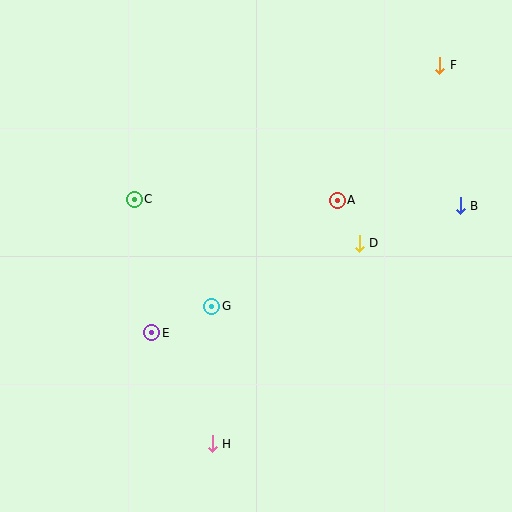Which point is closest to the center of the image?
Point G at (212, 306) is closest to the center.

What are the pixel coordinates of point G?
Point G is at (212, 306).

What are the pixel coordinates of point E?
Point E is at (152, 333).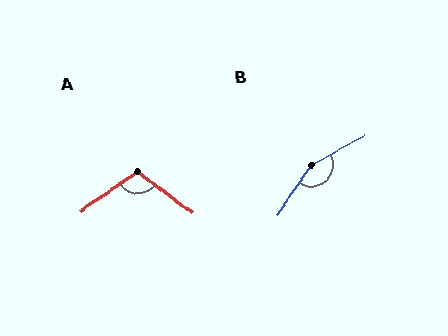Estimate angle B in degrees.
Approximately 153 degrees.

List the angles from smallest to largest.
A (108°), B (153°).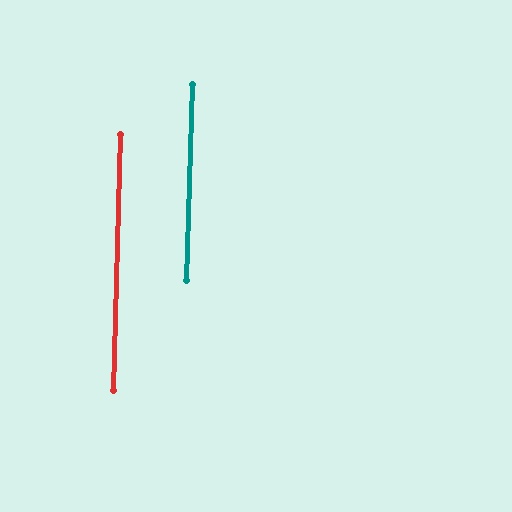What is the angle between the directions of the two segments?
Approximately 0 degrees.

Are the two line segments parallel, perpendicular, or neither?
Parallel — their directions differ by only 0.5°.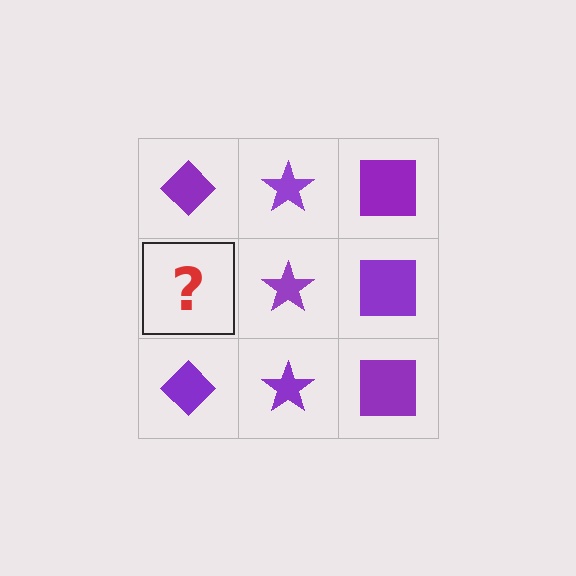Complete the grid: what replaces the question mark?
The question mark should be replaced with a purple diamond.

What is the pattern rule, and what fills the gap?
The rule is that each column has a consistent shape. The gap should be filled with a purple diamond.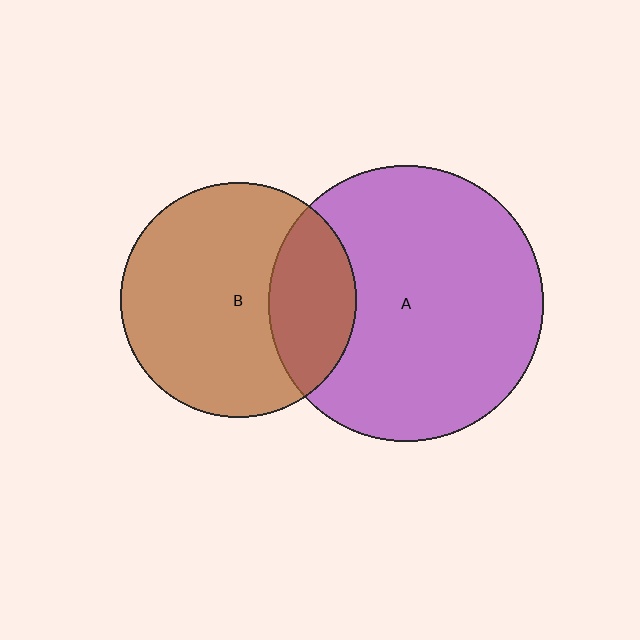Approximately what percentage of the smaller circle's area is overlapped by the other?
Approximately 25%.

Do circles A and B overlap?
Yes.